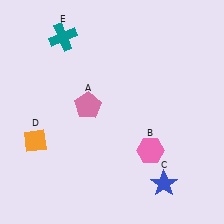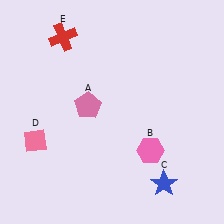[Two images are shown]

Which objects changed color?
D changed from orange to pink. E changed from teal to red.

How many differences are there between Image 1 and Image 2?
There are 2 differences between the two images.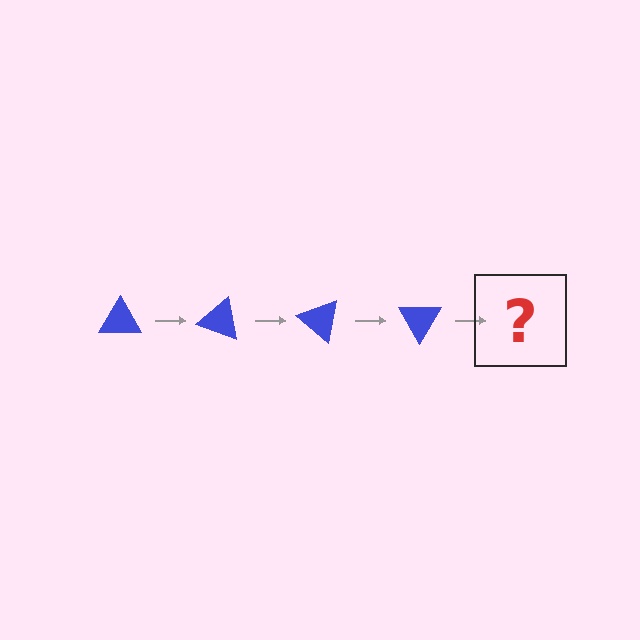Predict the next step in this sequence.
The next step is a blue triangle rotated 80 degrees.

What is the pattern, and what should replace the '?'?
The pattern is that the triangle rotates 20 degrees each step. The '?' should be a blue triangle rotated 80 degrees.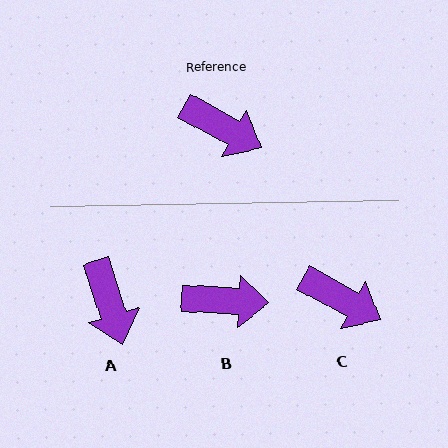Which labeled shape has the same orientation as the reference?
C.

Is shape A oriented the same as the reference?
No, it is off by about 44 degrees.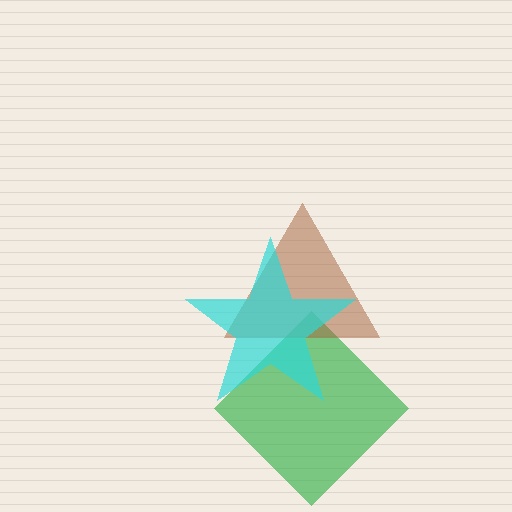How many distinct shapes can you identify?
There are 3 distinct shapes: a green diamond, a brown triangle, a cyan star.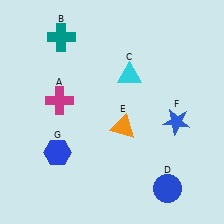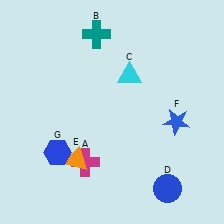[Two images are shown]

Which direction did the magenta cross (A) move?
The magenta cross (A) moved down.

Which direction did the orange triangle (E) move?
The orange triangle (E) moved left.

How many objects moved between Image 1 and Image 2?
3 objects moved between the two images.